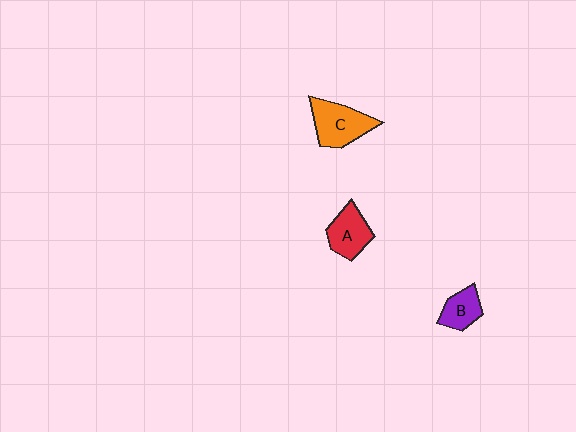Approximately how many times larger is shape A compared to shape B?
Approximately 1.3 times.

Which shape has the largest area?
Shape C (orange).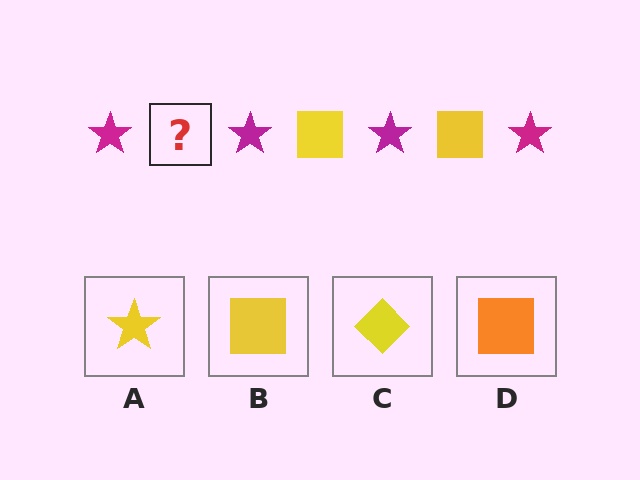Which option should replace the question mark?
Option B.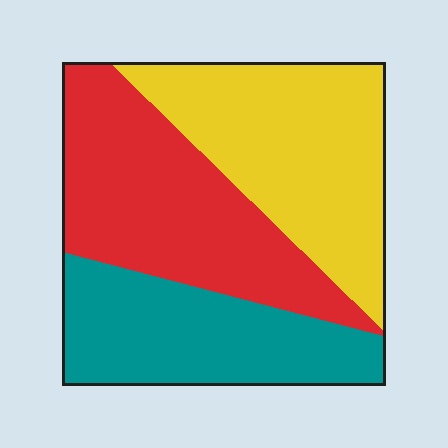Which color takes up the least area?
Teal, at roughly 30%.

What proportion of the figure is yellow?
Yellow covers around 35% of the figure.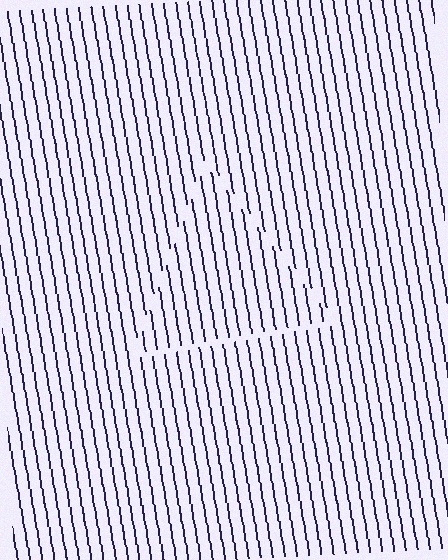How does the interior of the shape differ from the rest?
The interior of the shape contains the same grating, shifted by half a period — the contour is defined by the phase discontinuity where line-ends from the inner and outer gratings abut.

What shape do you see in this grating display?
An illusory triangle. The interior of the shape contains the same grating, shifted by half a period — the contour is defined by the phase discontinuity where line-ends from the inner and outer gratings abut.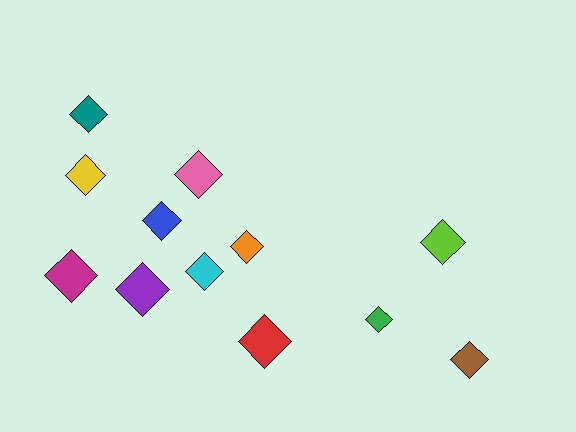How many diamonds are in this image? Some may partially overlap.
There are 12 diamonds.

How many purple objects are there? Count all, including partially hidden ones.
There is 1 purple object.